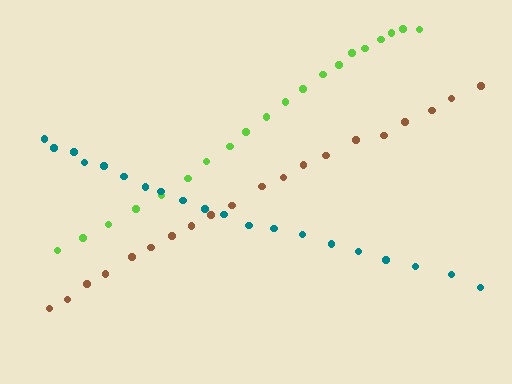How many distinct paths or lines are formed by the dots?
There are 3 distinct paths.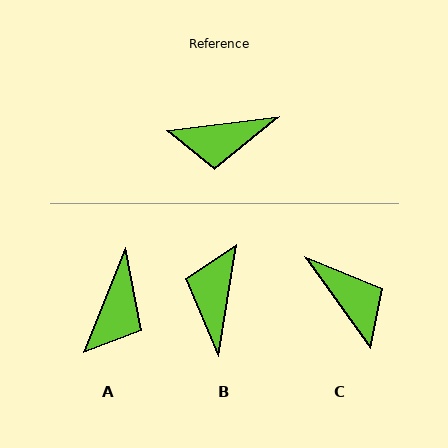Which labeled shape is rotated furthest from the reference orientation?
C, about 119 degrees away.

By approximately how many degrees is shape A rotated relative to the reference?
Approximately 61 degrees counter-clockwise.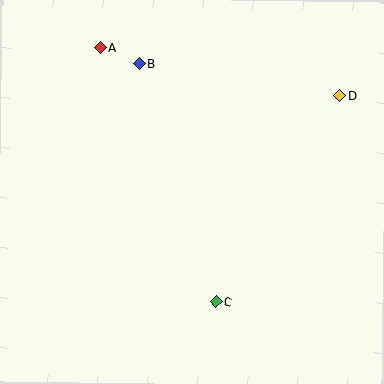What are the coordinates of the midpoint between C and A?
The midpoint between C and A is at (158, 175).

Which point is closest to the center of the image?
Point C at (216, 302) is closest to the center.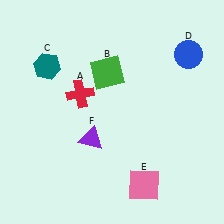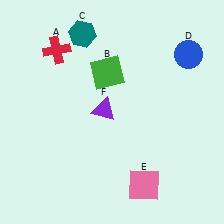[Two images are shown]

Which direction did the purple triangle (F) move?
The purple triangle (F) moved up.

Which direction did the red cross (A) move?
The red cross (A) moved up.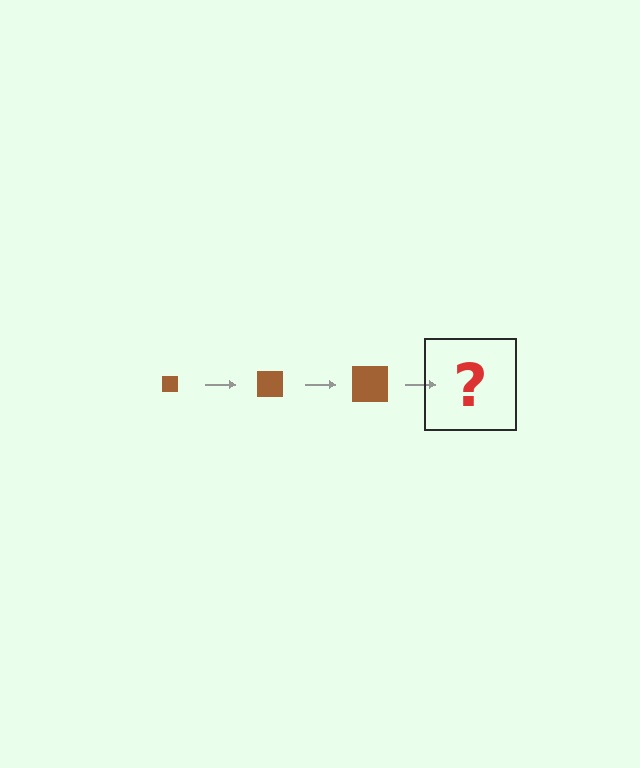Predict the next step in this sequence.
The next step is a brown square, larger than the previous one.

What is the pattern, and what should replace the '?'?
The pattern is that the square gets progressively larger each step. The '?' should be a brown square, larger than the previous one.